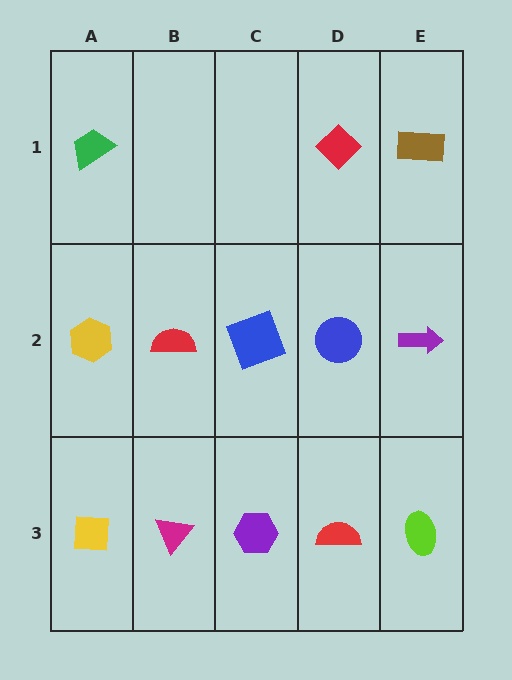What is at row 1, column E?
A brown rectangle.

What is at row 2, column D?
A blue circle.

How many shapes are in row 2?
5 shapes.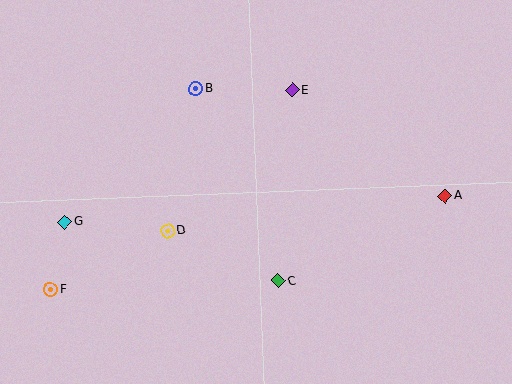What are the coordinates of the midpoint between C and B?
The midpoint between C and B is at (237, 185).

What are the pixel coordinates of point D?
Point D is at (168, 231).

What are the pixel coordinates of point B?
Point B is at (196, 88).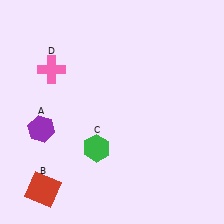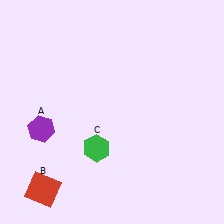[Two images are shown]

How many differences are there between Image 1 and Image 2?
There is 1 difference between the two images.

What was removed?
The pink cross (D) was removed in Image 2.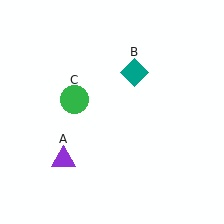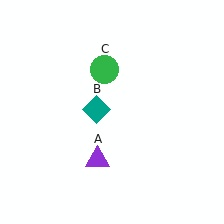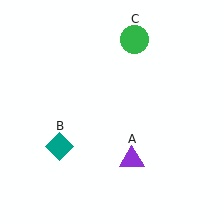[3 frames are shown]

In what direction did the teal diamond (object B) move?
The teal diamond (object B) moved down and to the left.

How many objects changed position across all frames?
3 objects changed position: purple triangle (object A), teal diamond (object B), green circle (object C).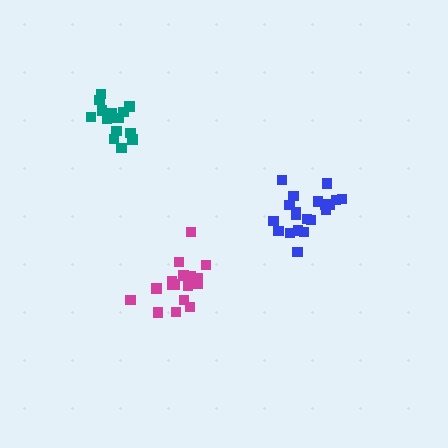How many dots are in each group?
Group 1: 15 dots, Group 2: 20 dots, Group 3: 17 dots (52 total).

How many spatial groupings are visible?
There are 3 spatial groupings.